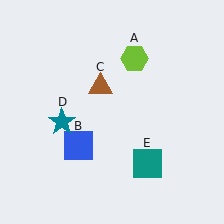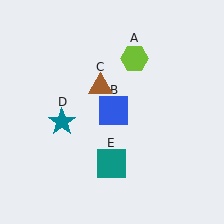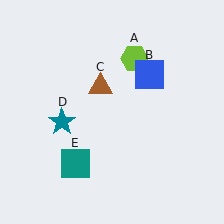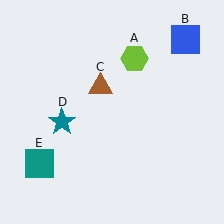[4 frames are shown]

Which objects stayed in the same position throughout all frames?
Lime hexagon (object A) and brown triangle (object C) and teal star (object D) remained stationary.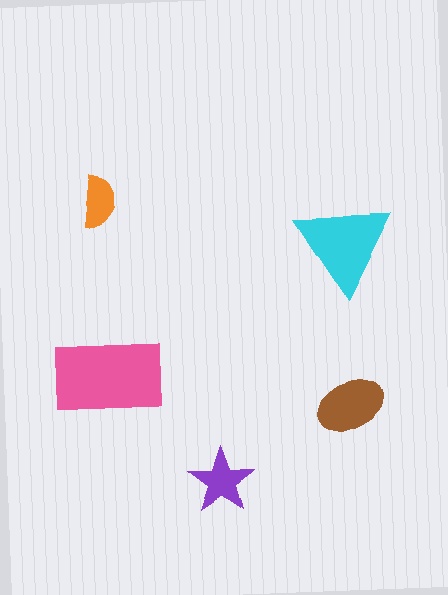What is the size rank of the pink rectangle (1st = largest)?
1st.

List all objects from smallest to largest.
The orange semicircle, the purple star, the brown ellipse, the cyan triangle, the pink rectangle.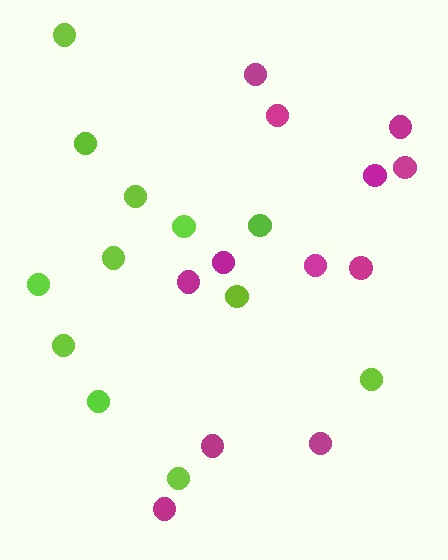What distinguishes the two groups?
There are 2 groups: one group of lime circles (12) and one group of magenta circles (12).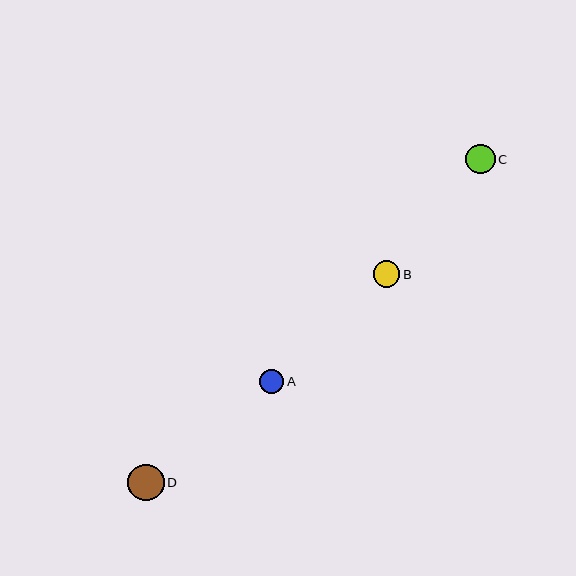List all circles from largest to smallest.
From largest to smallest: D, C, B, A.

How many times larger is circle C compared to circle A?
Circle C is approximately 1.2 times the size of circle A.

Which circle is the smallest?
Circle A is the smallest with a size of approximately 24 pixels.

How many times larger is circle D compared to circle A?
Circle D is approximately 1.5 times the size of circle A.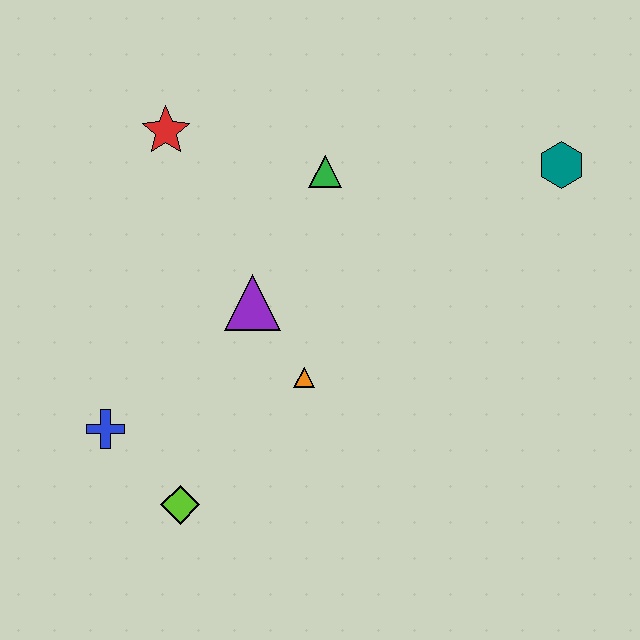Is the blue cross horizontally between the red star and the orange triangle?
No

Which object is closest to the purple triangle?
The orange triangle is closest to the purple triangle.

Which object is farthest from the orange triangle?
The teal hexagon is farthest from the orange triangle.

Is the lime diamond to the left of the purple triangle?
Yes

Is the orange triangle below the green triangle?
Yes